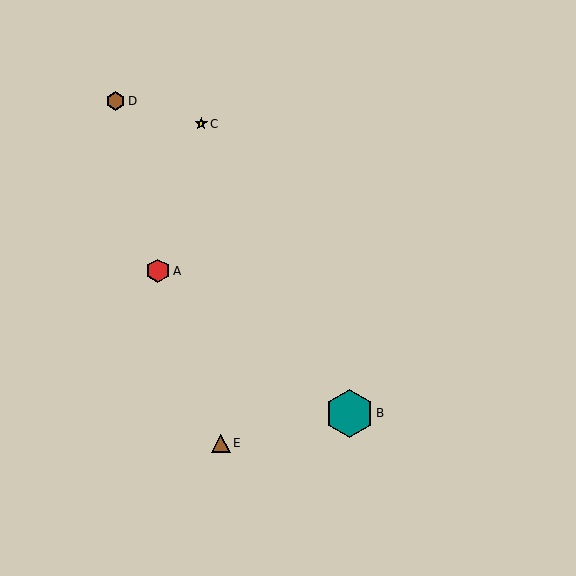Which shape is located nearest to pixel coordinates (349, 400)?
The teal hexagon (labeled B) at (349, 413) is nearest to that location.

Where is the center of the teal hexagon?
The center of the teal hexagon is at (349, 413).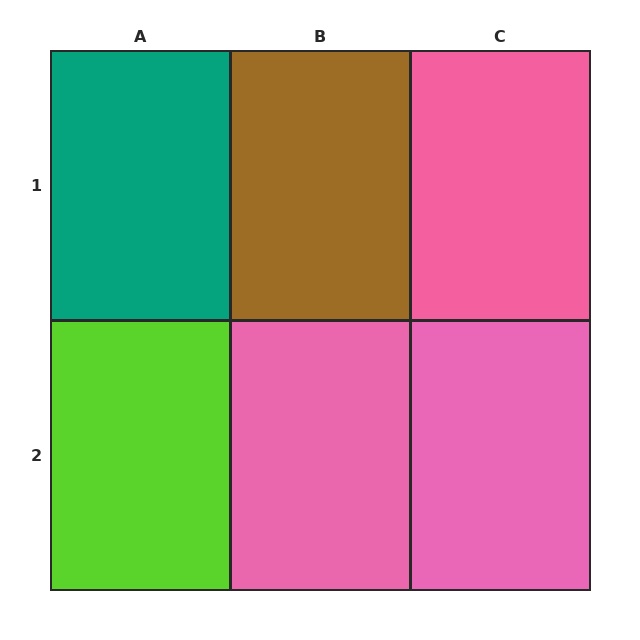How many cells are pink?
3 cells are pink.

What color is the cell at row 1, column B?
Brown.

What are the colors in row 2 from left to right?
Lime, pink, pink.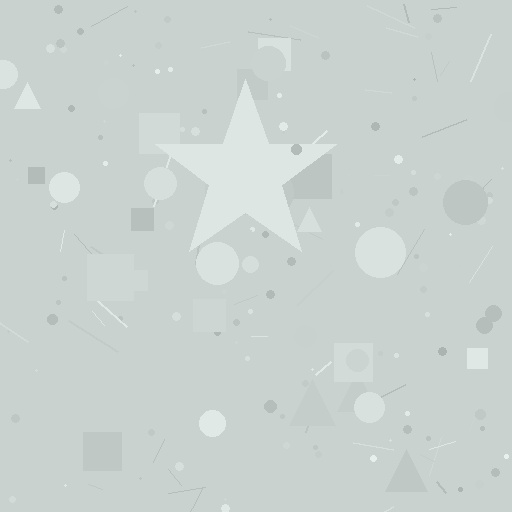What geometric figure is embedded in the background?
A star is embedded in the background.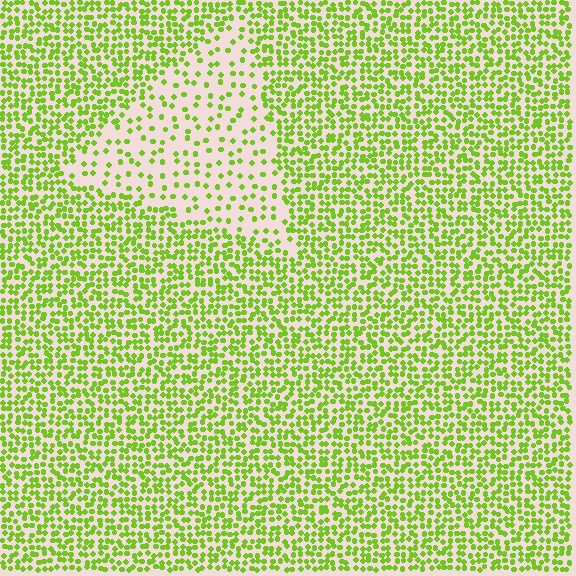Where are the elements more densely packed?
The elements are more densely packed outside the triangle boundary.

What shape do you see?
I see a triangle.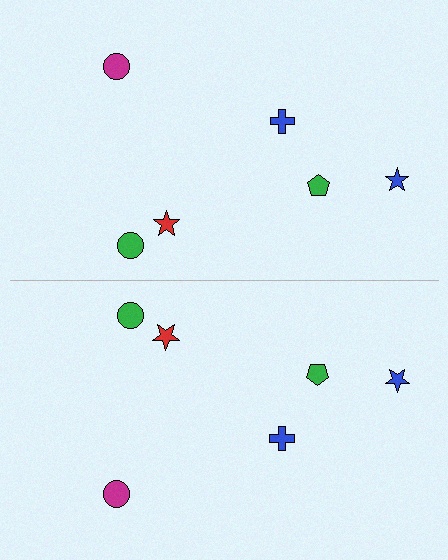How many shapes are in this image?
There are 12 shapes in this image.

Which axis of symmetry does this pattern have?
The pattern has a horizontal axis of symmetry running through the center of the image.